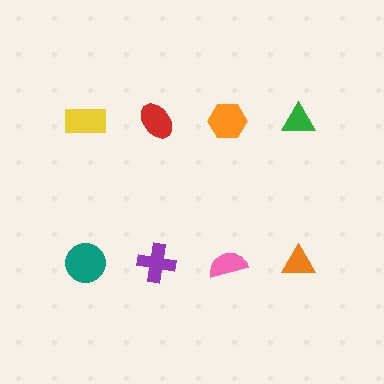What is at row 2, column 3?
A pink semicircle.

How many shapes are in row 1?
4 shapes.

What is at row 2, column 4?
An orange triangle.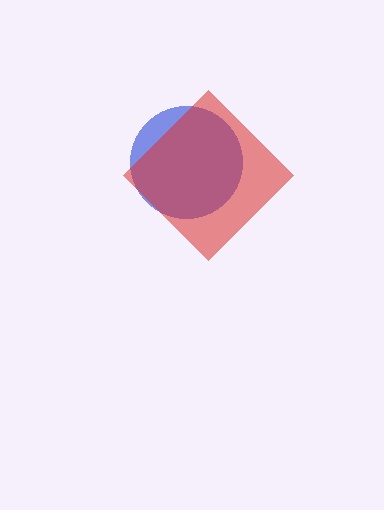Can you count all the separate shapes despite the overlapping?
Yes, there are 2 separate shapes.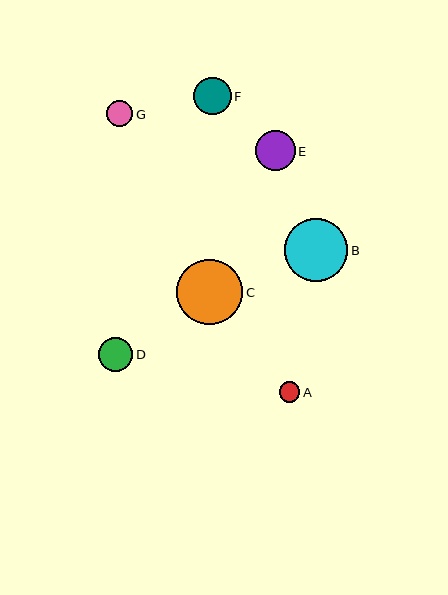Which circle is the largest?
Circle C is the largest with a size of approximately 66 pixels.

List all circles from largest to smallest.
From largest to smallest: C, B, E, F, D, G, A.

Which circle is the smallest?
Circle A is the smallest with a size of approximately 21 pixels.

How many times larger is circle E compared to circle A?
Circle E is approximately 1.9 times the size of circle A.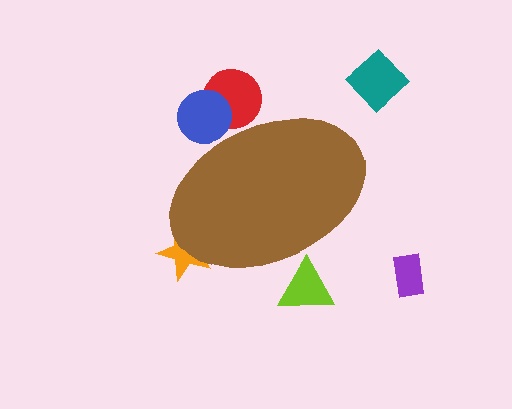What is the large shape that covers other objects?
A brown ellipse.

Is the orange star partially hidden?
Yes, the orange star is partially hidden behind the brown ellipse.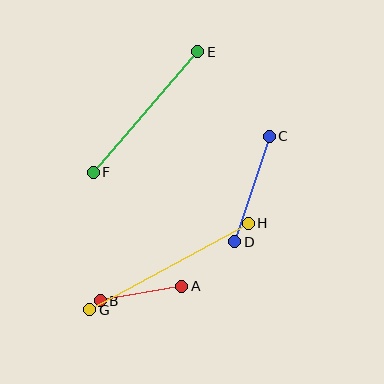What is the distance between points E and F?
The distance is approximately 159 pixels.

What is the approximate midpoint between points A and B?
The midpoint is at approximately (141, 294) pixels.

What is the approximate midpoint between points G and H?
The midpoint is at approximately (169, 267) pixels.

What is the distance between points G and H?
The distance is approximately 180 pixels.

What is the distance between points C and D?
The distance is approximately 111 pixels.